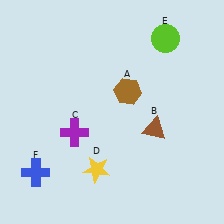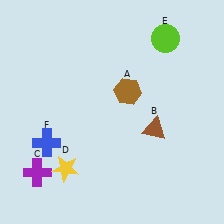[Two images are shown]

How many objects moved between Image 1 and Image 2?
3 objects moved between the two images.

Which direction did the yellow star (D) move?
The yellow star (D) moved left.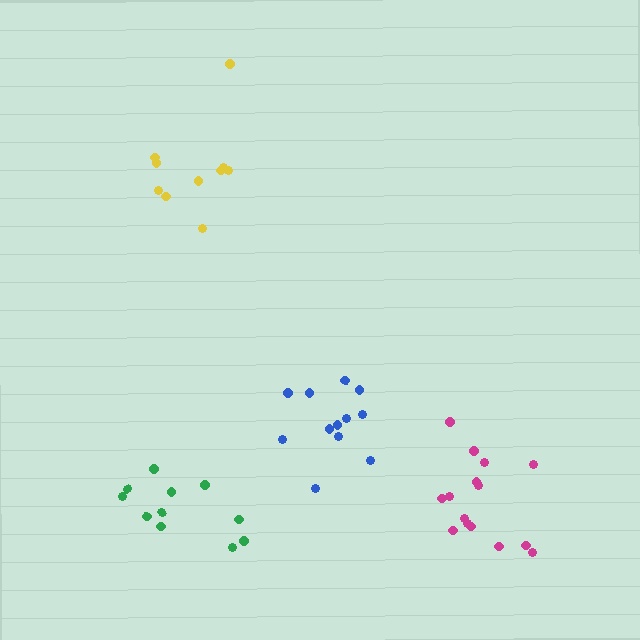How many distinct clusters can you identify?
There are 4 distinct clusters.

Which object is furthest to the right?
The magenta cluster is rightmost.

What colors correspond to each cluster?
The clusters are colored: blue, yellow, green, magenta.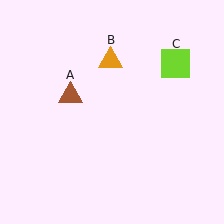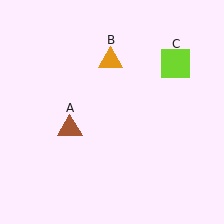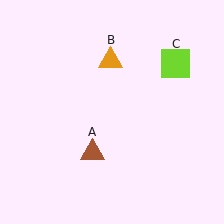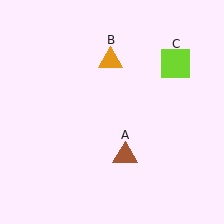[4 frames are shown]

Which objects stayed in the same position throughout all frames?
Orange triangle (object B) and lime square (object C) remained stationary.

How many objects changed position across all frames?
1 object changed position: brown triangle (object A).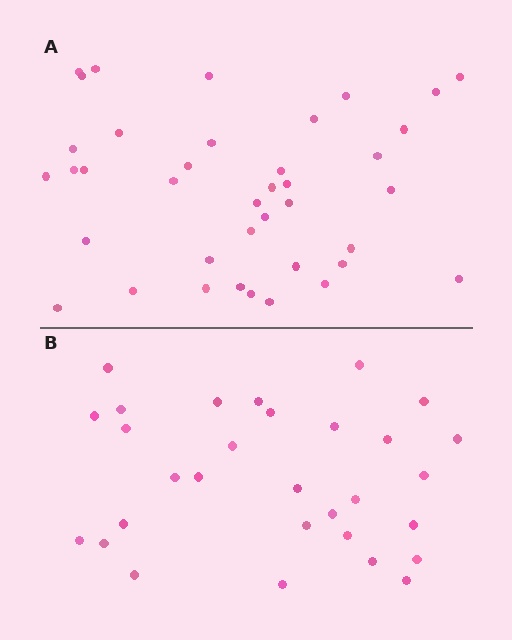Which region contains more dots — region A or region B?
Region A (the top region) has more dots.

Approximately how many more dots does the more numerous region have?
Region A has roughly 8 or so more dots than region B.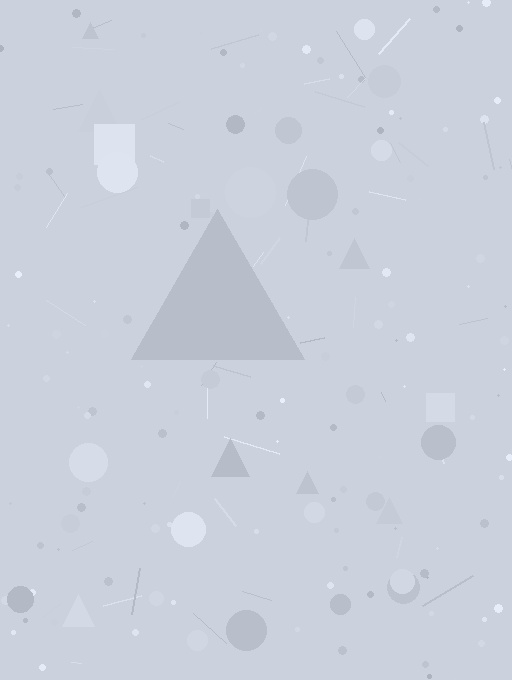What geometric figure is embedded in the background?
A triangle is embedded in the background.